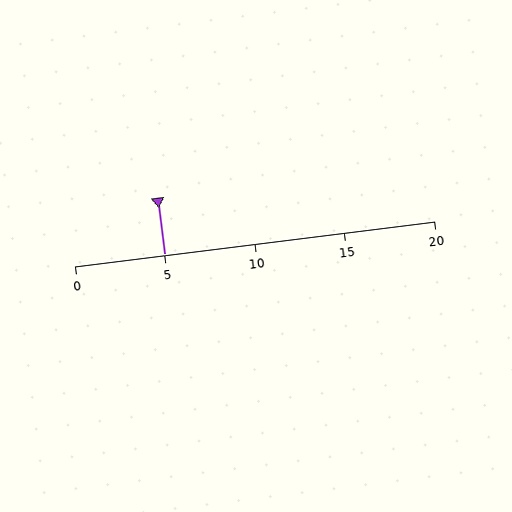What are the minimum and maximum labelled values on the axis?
The axis runs from 0 to 20.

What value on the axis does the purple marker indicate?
The marker indicates approximately 5.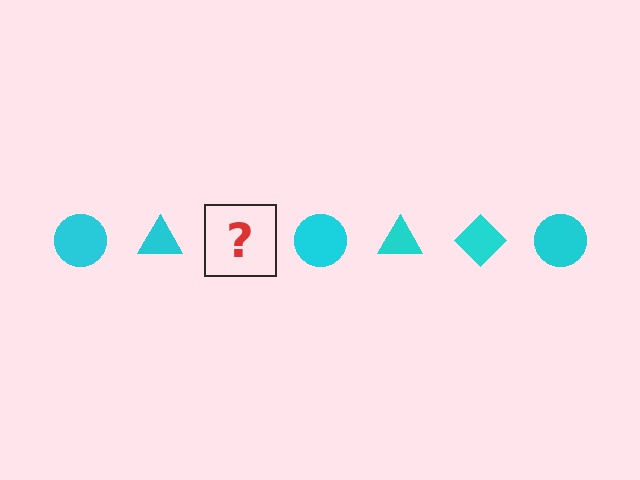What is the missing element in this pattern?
The missing element is a cyan diamond.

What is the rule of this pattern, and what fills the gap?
The rule is that the pattern cycles through circle, triangle, diamond shapes in cyan. The gap should be filled with a cyan diamond.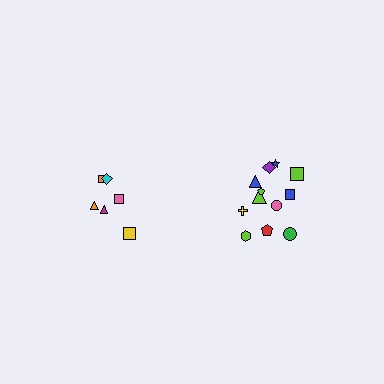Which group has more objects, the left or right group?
The right group.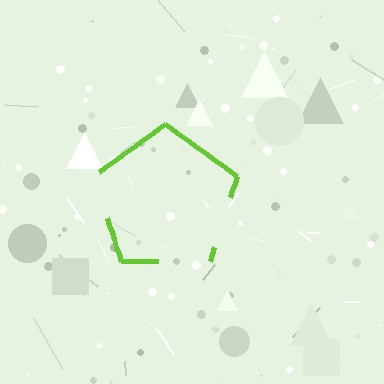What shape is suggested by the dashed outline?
The dashed outline suggests a pentagon.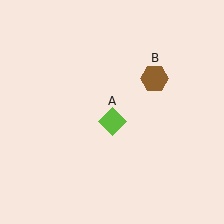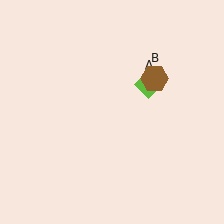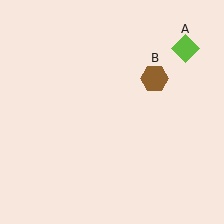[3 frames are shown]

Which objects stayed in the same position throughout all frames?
Brown hexagon (object B) remained stationary.